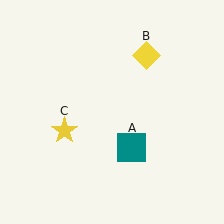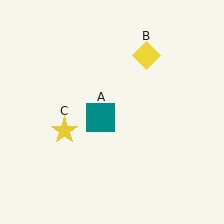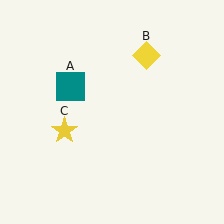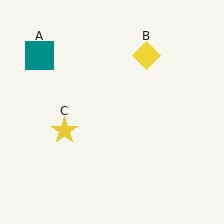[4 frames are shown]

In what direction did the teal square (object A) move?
The teal square (object A) moved up and to the left.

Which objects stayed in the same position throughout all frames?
Yellow diamond (object B) and yellow star (object C) remained stationary.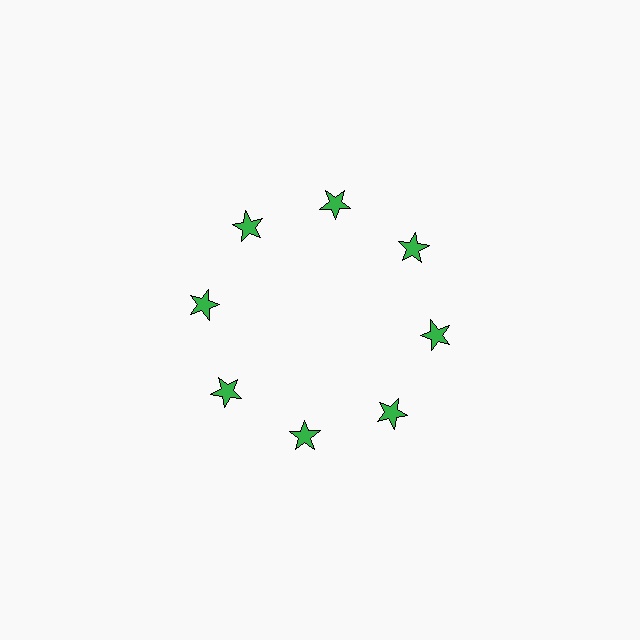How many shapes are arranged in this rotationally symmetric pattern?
There are 8 shapes, arranged in 8 groups of 1.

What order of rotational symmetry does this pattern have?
This pattern has 8-fold rotational symmetry.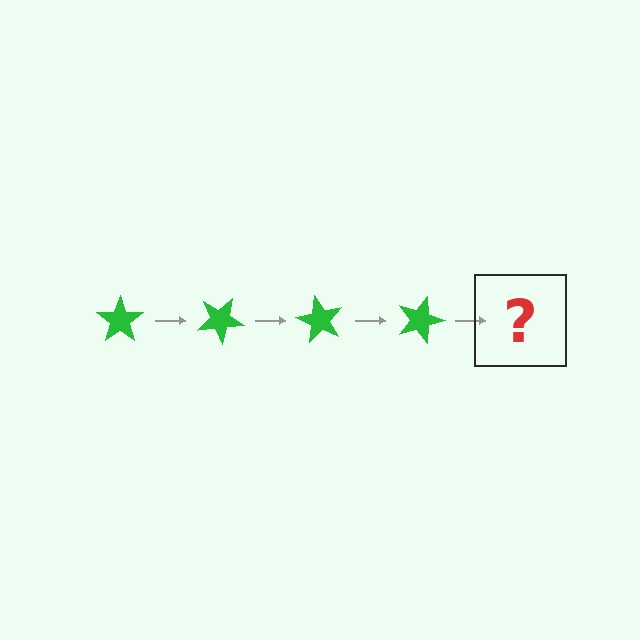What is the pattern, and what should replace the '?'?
The pattern is that the star rotates 30 degrees each step. The '?' should be a green star rotated 120 degrees.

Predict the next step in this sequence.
The next step is a green star rotated 120 degrees.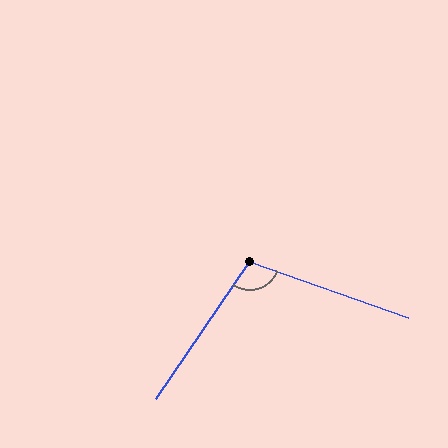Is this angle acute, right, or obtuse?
It is obtuse.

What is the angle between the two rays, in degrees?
Approximately 105 degrees.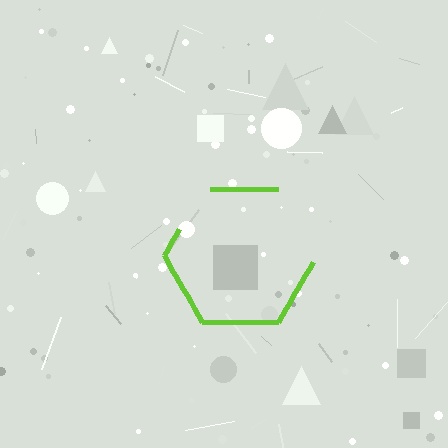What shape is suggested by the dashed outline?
The dashed outline suggests a hexagon.